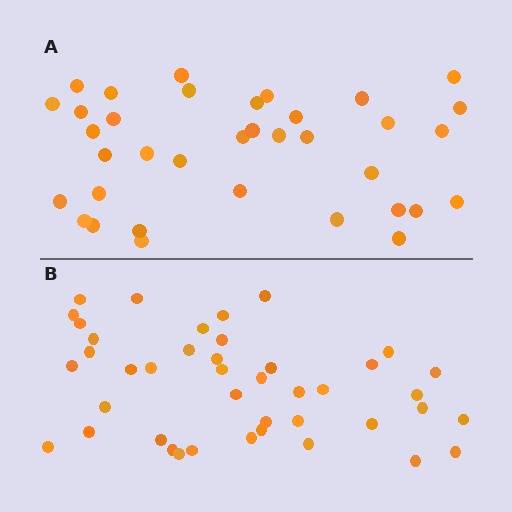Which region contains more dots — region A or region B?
Region B (the bottom region) has more dots.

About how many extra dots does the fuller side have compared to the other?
Region B has about 6 more dots than region A.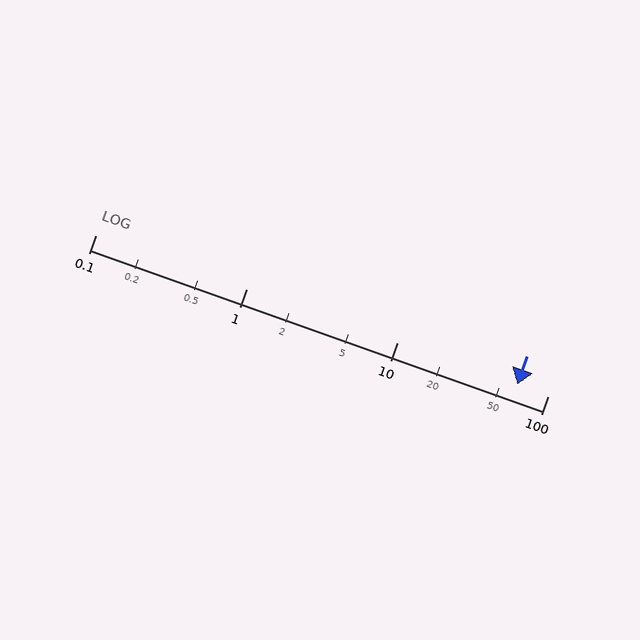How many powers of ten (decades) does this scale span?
The scale spans 3 decades, from 0.1 to 100.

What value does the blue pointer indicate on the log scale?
The pointer indicates approximately 63.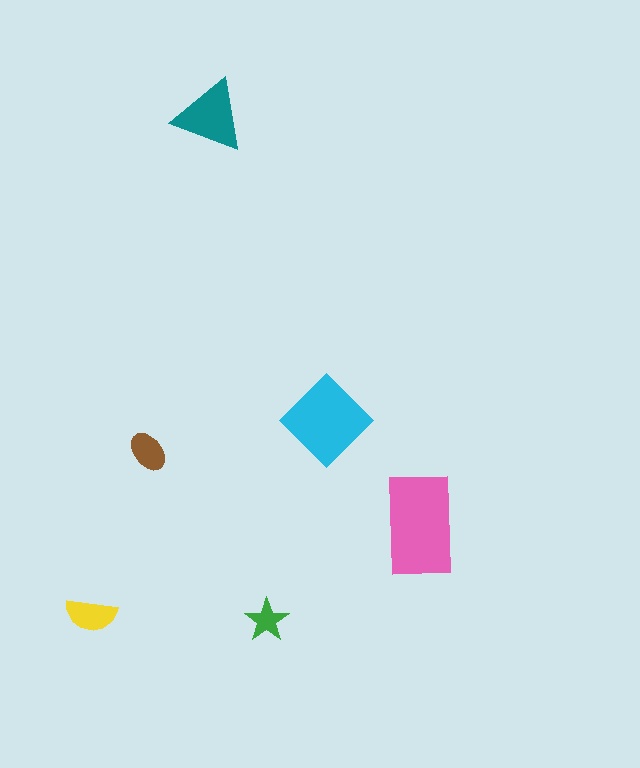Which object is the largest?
The pink rectangle.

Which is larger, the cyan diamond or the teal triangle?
The cyan diamond.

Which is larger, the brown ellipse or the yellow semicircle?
The yellow semicircle.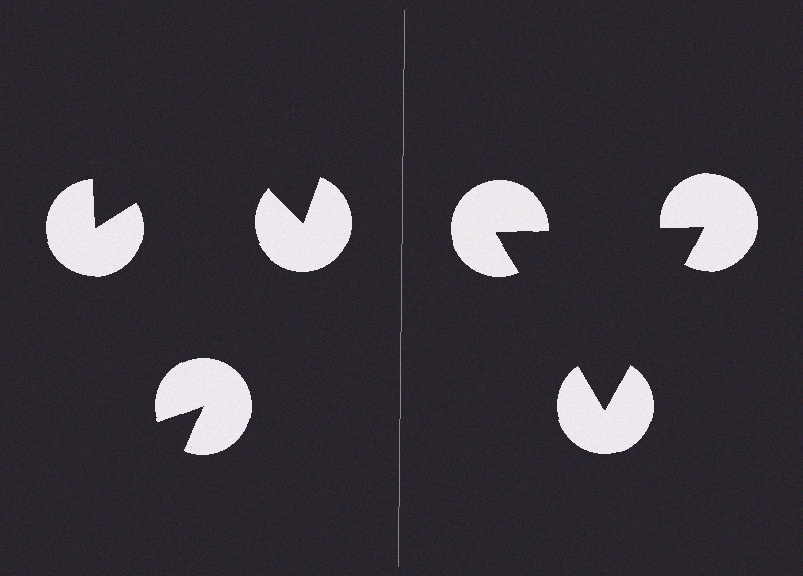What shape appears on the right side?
An illusory triangle.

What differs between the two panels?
The pac-man discs are positioned identically on both sides; only the wedge orientations differ. On the right they align to a triangle; on the left they are misaligned.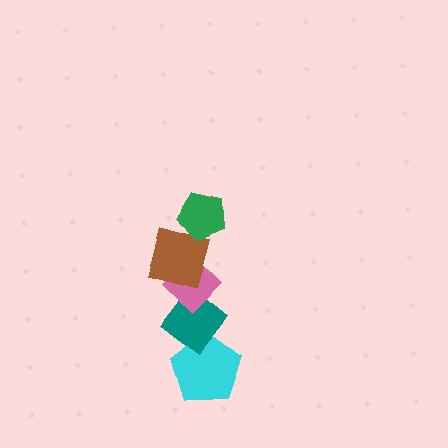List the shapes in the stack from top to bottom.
From top to bottom: the green pentagon, the brown square, the pink diamond, the teal diamond, the cyan pentagon.